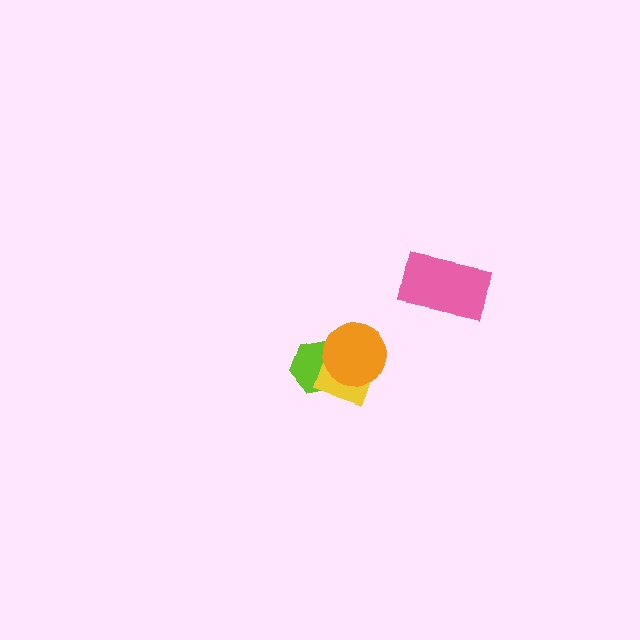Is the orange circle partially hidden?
No, no other shape covers it.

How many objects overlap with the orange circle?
2 objects overlap with the orange circle.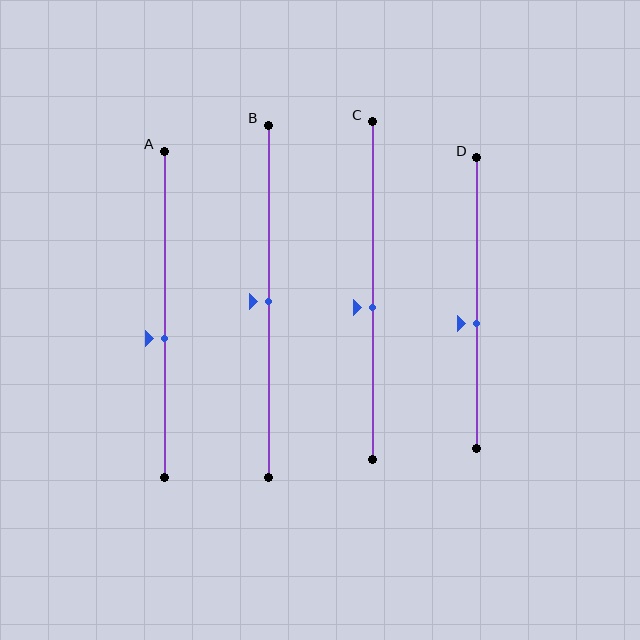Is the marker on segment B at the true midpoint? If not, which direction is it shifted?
Yes, the marker on segment B is at the true midpoint.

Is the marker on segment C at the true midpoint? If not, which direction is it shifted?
No, the marker on segment C is shifted downward by about 5% of the segment length.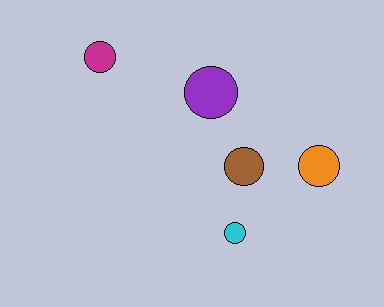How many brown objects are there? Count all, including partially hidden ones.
There is 1 brown object.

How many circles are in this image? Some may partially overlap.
There are 5 circles.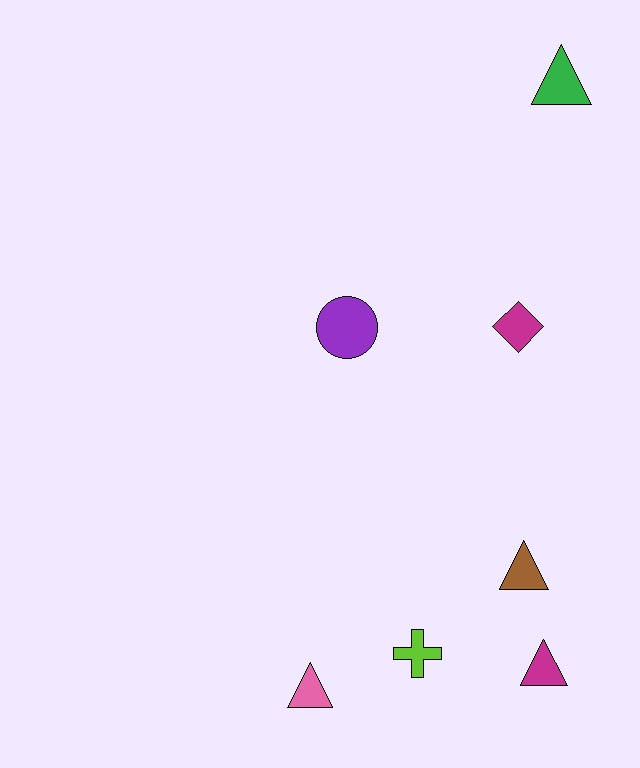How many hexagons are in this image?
There are no hexagons.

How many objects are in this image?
There are 7 objects.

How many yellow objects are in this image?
There are no yellow objects.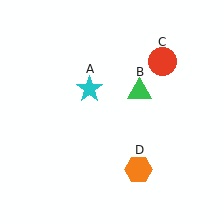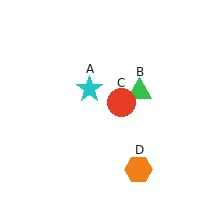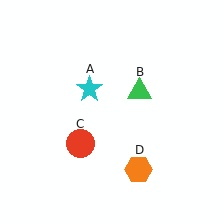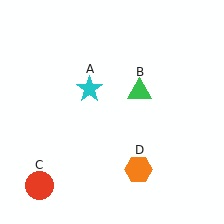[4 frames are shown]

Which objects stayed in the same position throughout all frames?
Cyan star (object A) and green triangle (object B) and orange hexagon (object D) remained stationary.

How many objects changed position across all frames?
1 object changed position: red circle (object C).